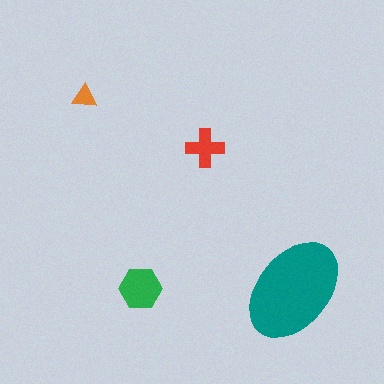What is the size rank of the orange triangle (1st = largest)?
4th.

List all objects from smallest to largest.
The orange triangle, the red cross, the green hexagon, the teal ellipse.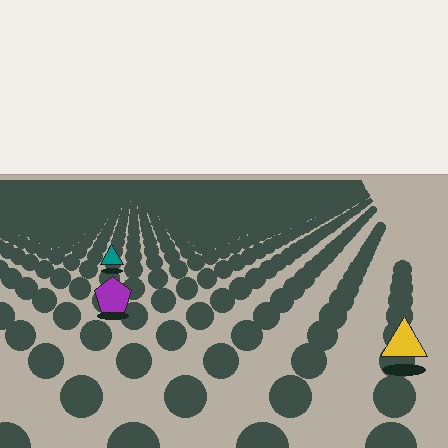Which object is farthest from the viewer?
The teal triangle is farthest from the viewer. It appears smaller and the ground texture around it is denser.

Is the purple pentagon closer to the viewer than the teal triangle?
Yes. The purple pentagon is closer — you can tell from the texture gradient: the ground texture is coarser near it.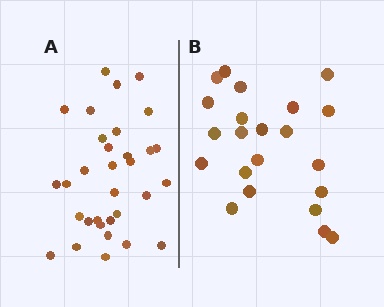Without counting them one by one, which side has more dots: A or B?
Region A (the left region) has more dots.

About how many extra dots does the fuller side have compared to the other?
Region A has roughly 10 or so more dots than region B.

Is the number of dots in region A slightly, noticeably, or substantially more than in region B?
Region A has substantially more. The ratio is roughly 1.5 to 1.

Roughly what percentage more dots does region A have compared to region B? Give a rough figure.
About 45% more.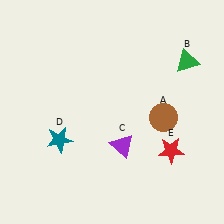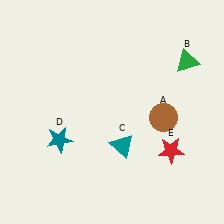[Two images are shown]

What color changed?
The triangle (C) changed from purple in Image 1 to teal in Image 2.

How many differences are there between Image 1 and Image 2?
There is 1 difference between the two images.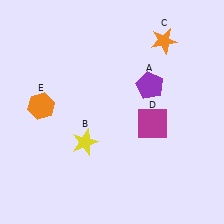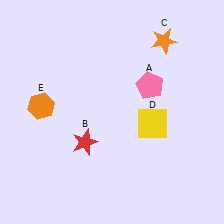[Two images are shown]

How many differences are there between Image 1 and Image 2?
There are 3 differences between the two images.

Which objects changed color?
A changed from purple to pink. B changed from yellow to red. D changed from magenta to yellow.